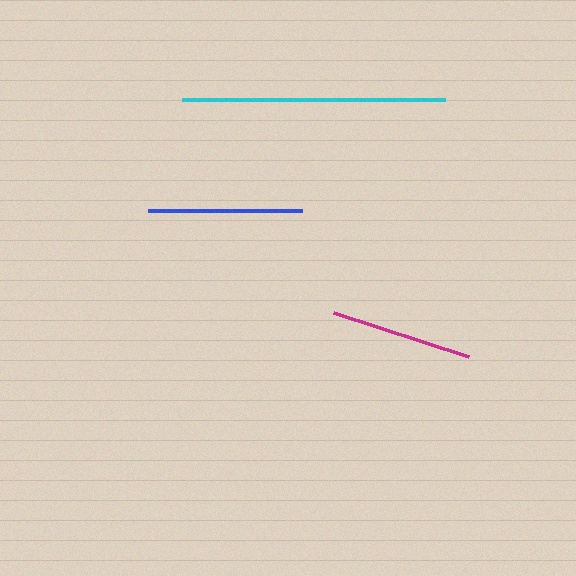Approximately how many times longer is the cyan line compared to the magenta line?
The cyan line is approximately 1.9 times the length of the magenta line.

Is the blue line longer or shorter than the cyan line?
The cyan line is longer than the blue line.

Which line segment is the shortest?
The magenta line is the shortest at approximately 142 pixels.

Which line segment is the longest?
The cyan line is the longest at approximately 263 pixels.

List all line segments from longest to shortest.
From longest to shortest: cyan, blue, magenta.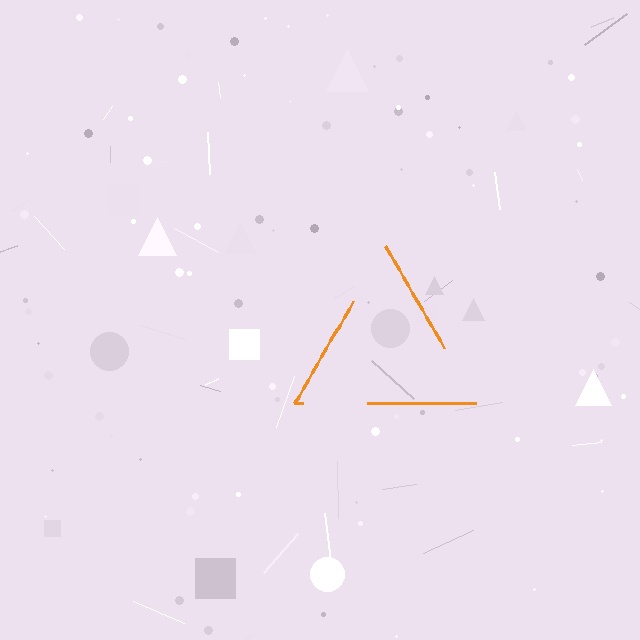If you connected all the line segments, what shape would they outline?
They would outline a triangle.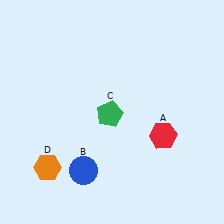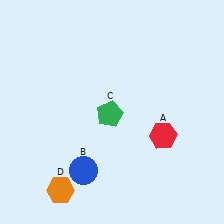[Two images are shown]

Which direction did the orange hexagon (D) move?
The orange hexagon (D) moved down.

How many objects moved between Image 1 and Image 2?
1 object moved between the two images.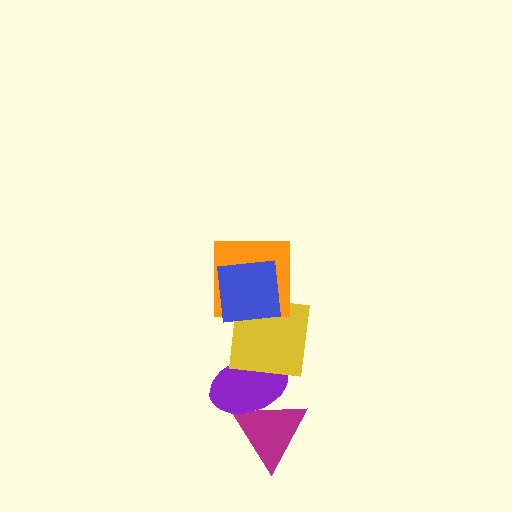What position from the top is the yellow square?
The yellow square is 3rd from the top.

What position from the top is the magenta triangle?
The magenta triangle is 5th from the top.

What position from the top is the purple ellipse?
The purple ellipse is 4th from the top.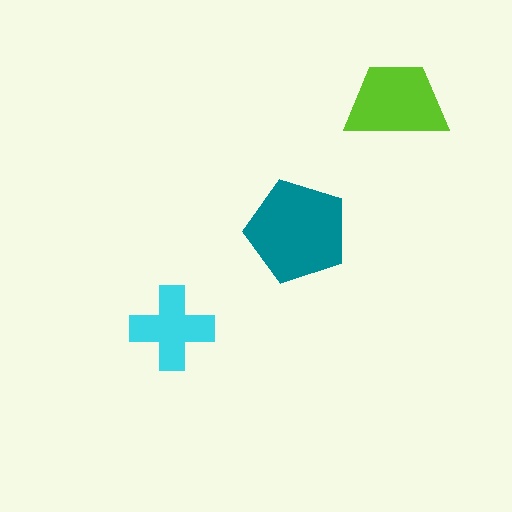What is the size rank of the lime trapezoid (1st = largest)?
2nd.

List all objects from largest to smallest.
The teal pentagon, the lime trapezoid, the cyan cross.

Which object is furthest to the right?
The lime trapezoid is rightmost.